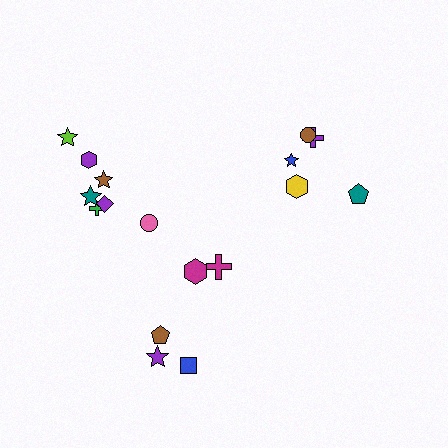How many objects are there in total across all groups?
There are 17 objects.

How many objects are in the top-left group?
There are 7 objects.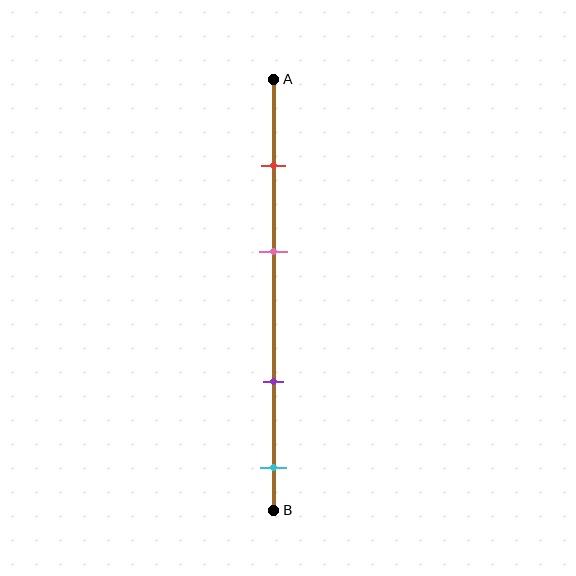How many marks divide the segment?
There are 4 marks dividing the segment.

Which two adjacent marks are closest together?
The red and pink marks are the closest adjacent pair.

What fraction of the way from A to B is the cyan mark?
The cyan mark is approximately 90% (0.9) of the way from A to B.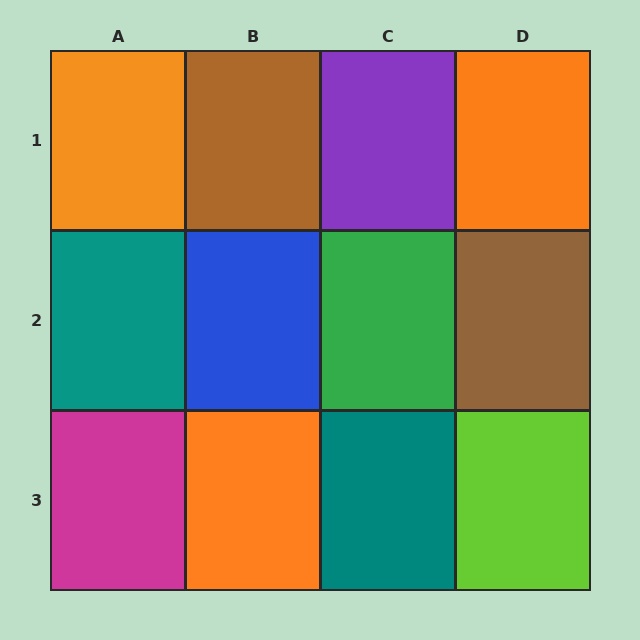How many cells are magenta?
1 cell is magenta.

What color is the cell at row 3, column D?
Lime.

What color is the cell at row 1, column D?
Orange.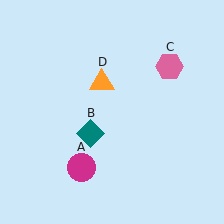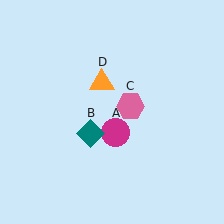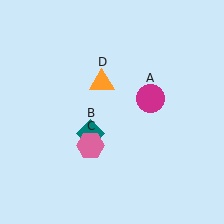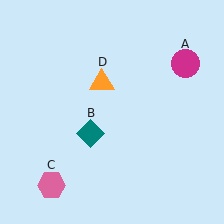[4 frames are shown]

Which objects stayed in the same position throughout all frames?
Teal diamond (object B) and orange triangle (object D) remained stationary.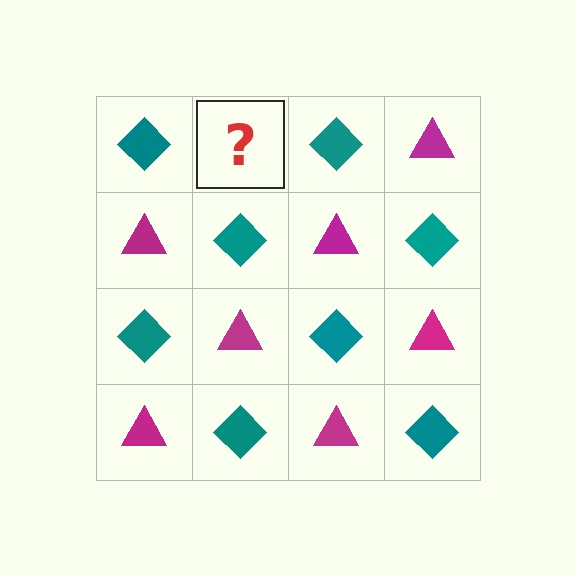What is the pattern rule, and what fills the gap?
The rule is that it alternates teal diamond and magenta triangle in a checkerboard pattern. The gap should be filled with a magenta triangle.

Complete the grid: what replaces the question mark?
The question mark should be replaced with a magenta triangle.